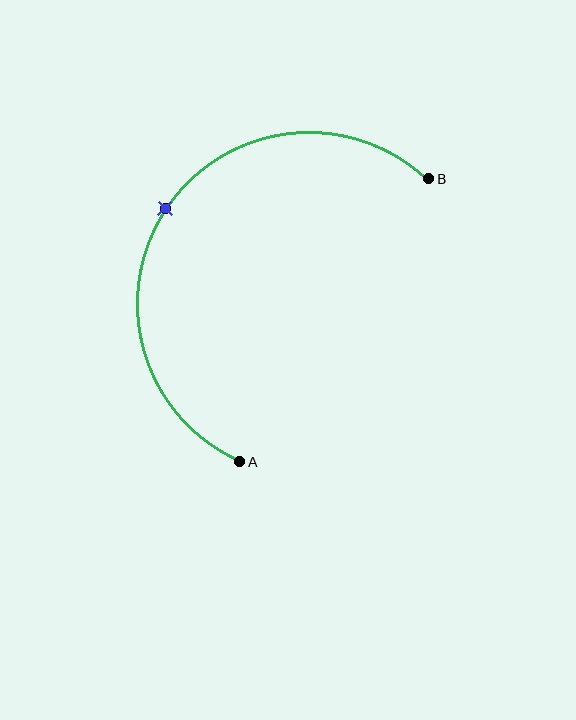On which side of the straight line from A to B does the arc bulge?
The arc bulges above and to the left of the straight line connecting A and B.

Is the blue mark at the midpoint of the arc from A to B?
Yes. The blue mark lies on the arc at equal arc-length from both A and B — it is the arc midpoint.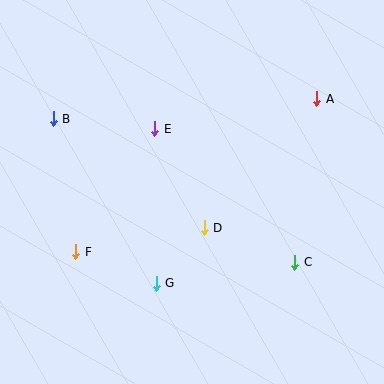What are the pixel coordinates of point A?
Point A is at (317, 99).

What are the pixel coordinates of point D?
Point D is at (204, 228).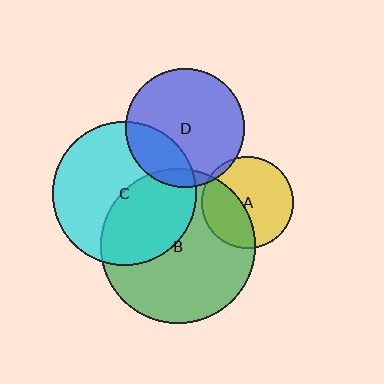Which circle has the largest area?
Circle B (green).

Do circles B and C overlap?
Yes.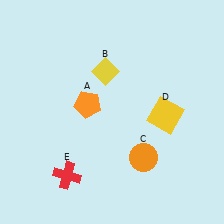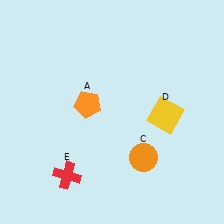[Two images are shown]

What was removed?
The yellow diamond (B) was removed in Image 2.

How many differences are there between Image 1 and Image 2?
There is 1 difference between the two images.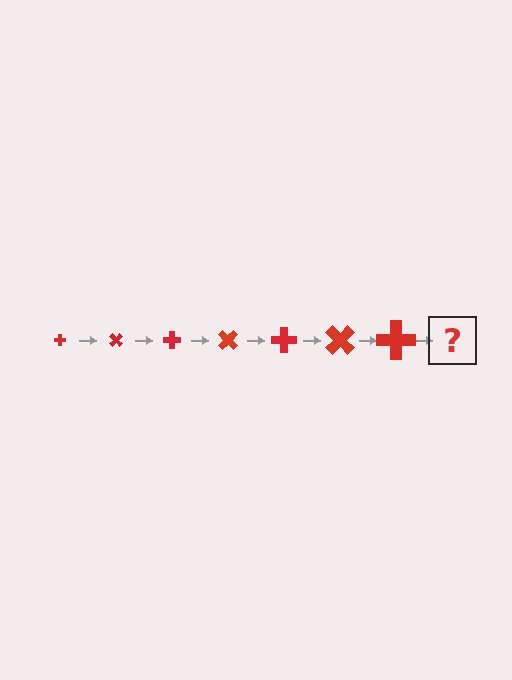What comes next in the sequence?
The next element should be a cross, larger than the previous one and rotated 315 degrees from the start.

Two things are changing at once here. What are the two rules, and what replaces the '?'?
The two rules are that the cross grows larger each step and it rotates 45 degrees each step. The '?' should be a cross, larger than the previous one and rotated 315 degrees from the start.